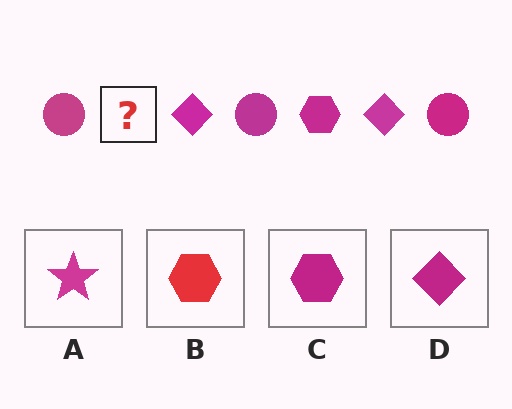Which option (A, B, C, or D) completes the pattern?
C.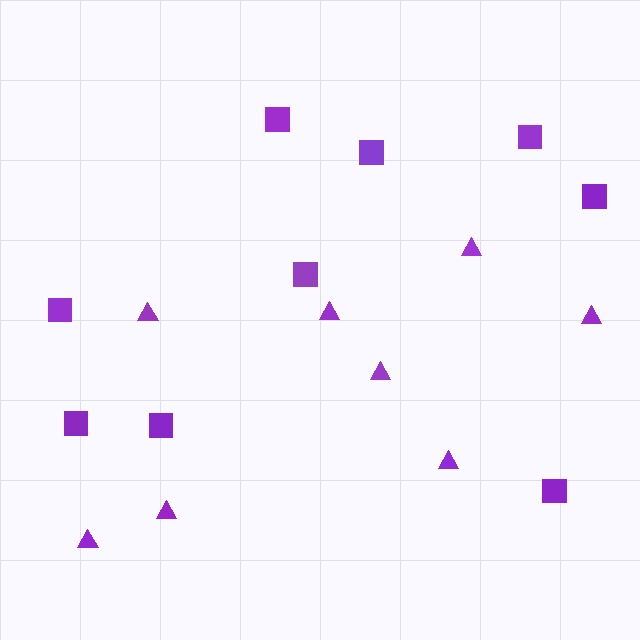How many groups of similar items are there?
There are 2 groups: one group of squares (9) and one group of triangles (8).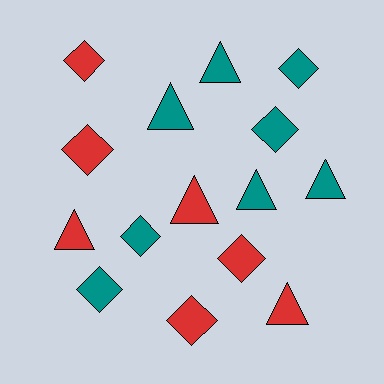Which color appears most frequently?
Teal, with 8 objects.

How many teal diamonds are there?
There are 4 teal diamonds.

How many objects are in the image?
There are 15 objects.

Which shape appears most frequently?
Diamond, with 8 objects.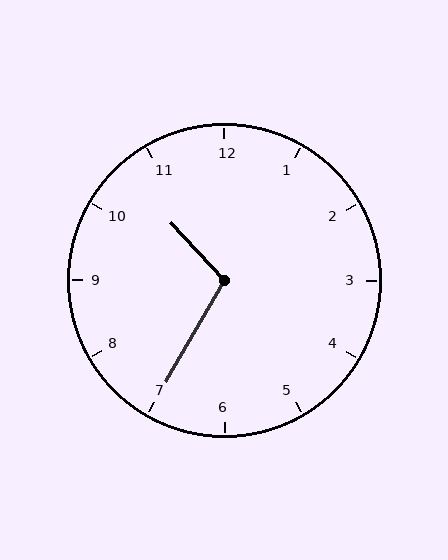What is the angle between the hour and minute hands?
Approximately 108 degrees.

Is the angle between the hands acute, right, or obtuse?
It is obtuse.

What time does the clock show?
10:35.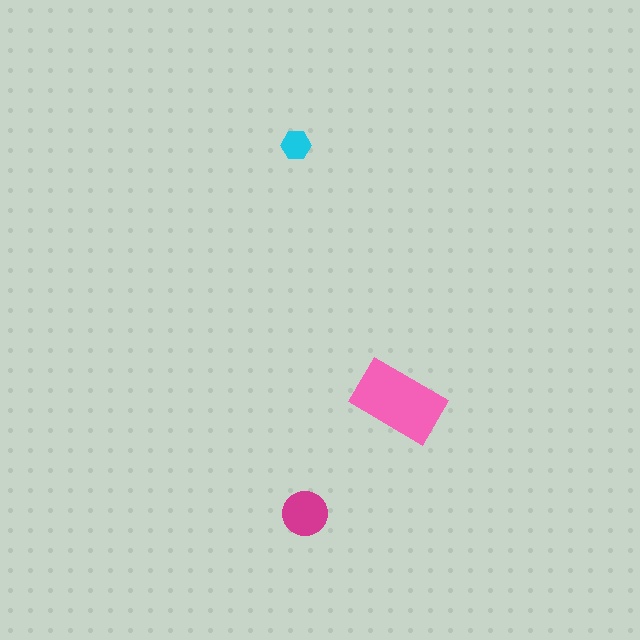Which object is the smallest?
The cyan hexagon.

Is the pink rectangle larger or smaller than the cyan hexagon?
Larger.